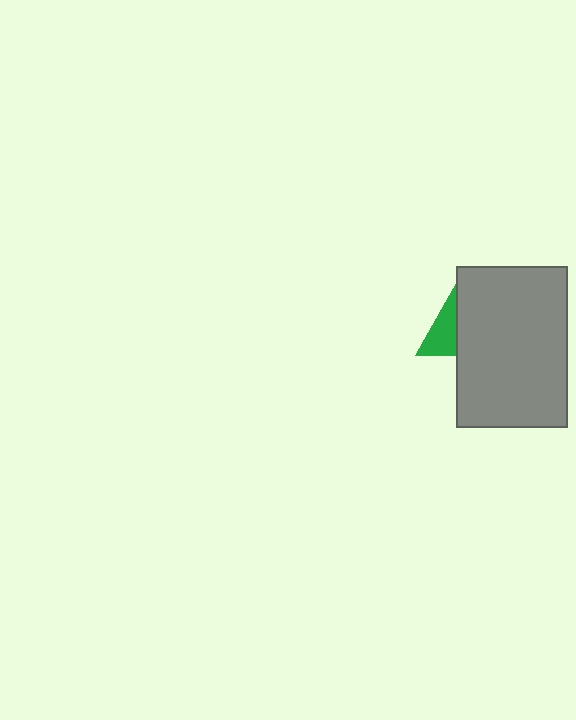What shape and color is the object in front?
The object in front is a gray rectangle.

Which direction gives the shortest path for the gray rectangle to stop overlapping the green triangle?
Moving right gives the shortest separation.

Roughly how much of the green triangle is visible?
A small part of it is visible (roughly 36%).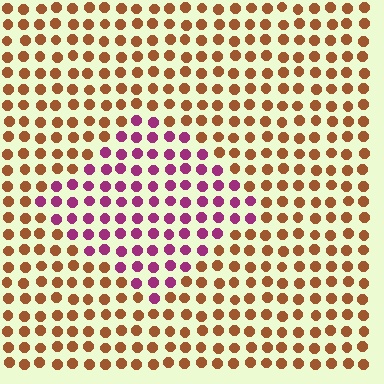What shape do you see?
I see a diamond.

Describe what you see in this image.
The image is filled with small brown elements in a uniform arrangement. A diamond-shaped region is visible where the elements are tinted to a slightly different hue, forming a subtle color boundary.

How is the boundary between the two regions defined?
The boundary is defined purely by a slight shift in hue (about 64 degrees). Spacing, size, and orientation are identical on both sides.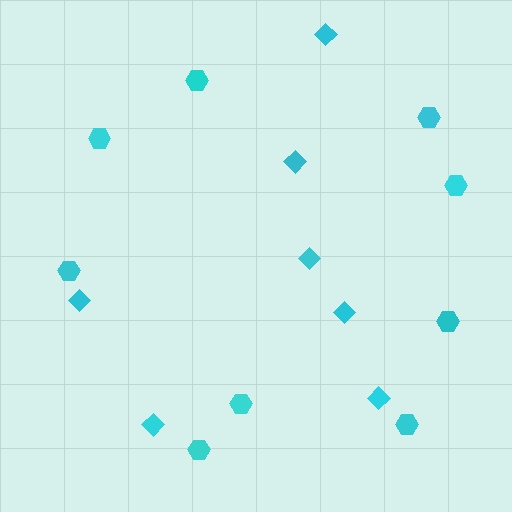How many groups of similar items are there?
There are 2 groups: one group of diamonds (7) and one group of hexagons (9).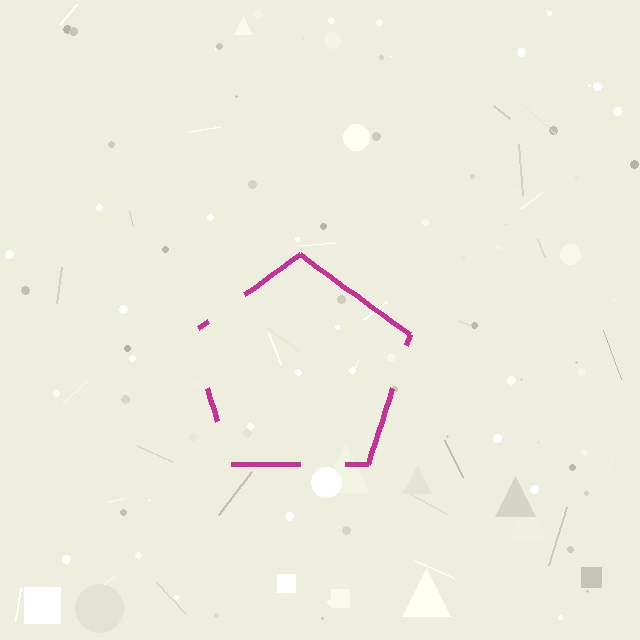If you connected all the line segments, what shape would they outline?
They would outline a pentagon.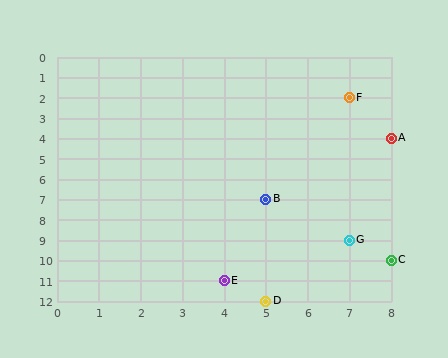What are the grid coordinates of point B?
Point B is at grid coordinates (5, 7).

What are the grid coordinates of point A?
Point A is at grid coordinates (8, 4).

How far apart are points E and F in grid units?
Points E and F are 3 columns and 9 rows apart (about 9.5 grid units diagonally).